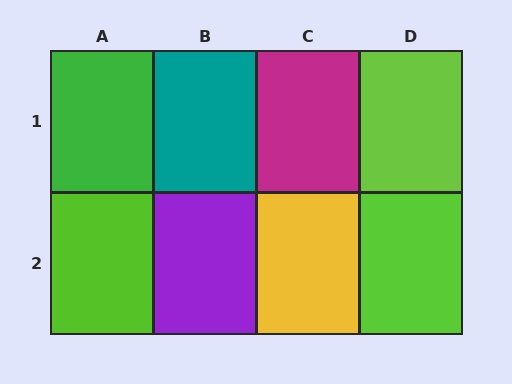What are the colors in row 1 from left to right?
Green, teal, magenta, lime.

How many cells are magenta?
1 cell is magenta.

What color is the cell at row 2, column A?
Lime.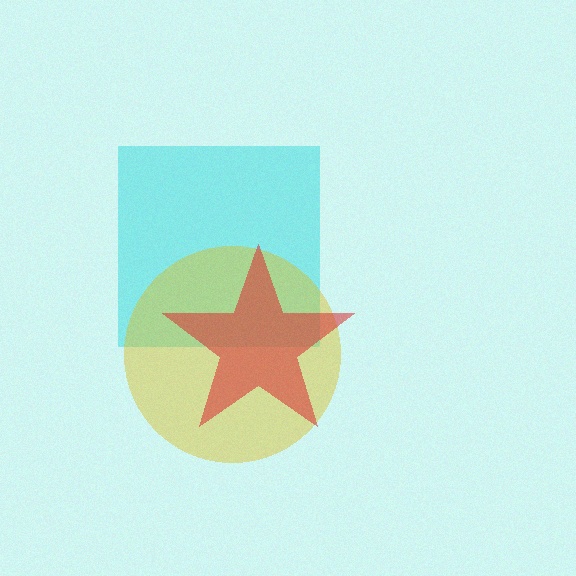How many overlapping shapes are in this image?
There are 3 overlapping shapes in the image.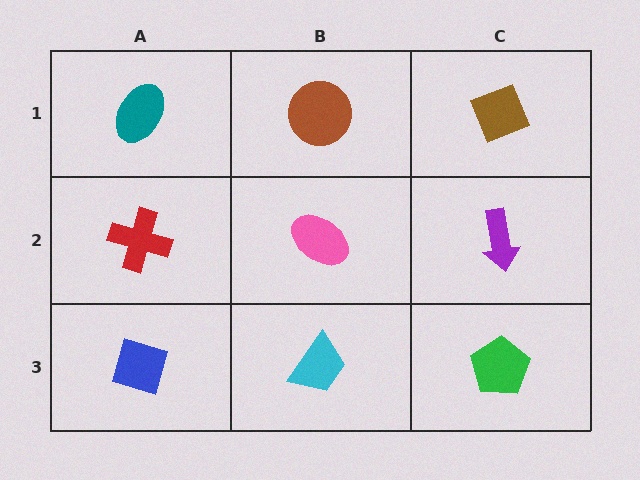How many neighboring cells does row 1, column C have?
2.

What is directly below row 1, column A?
A red cross.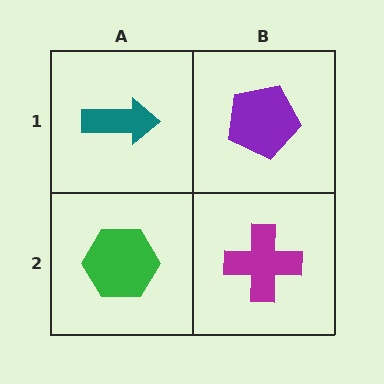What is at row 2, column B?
A magenta cross.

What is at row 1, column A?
A teal arrow.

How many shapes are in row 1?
2 shapes.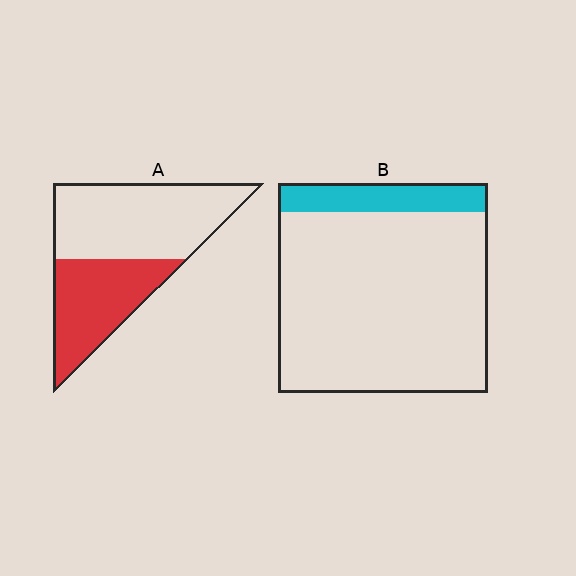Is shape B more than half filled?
No.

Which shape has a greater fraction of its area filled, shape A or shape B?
Shape A.